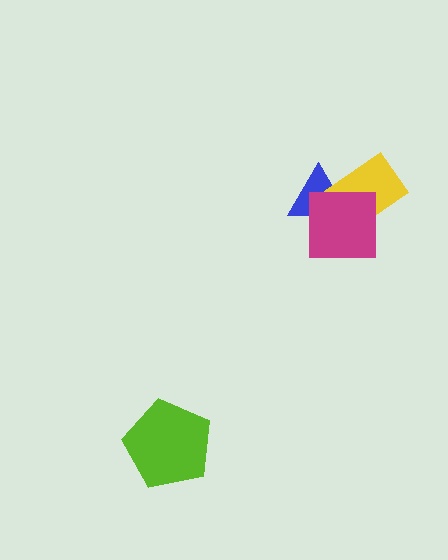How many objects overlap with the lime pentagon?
0 objects overlap with the lime pentagon.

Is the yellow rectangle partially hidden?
Yes, it is partially covered by another shape.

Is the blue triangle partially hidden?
Yes, it is partially covered by another shape.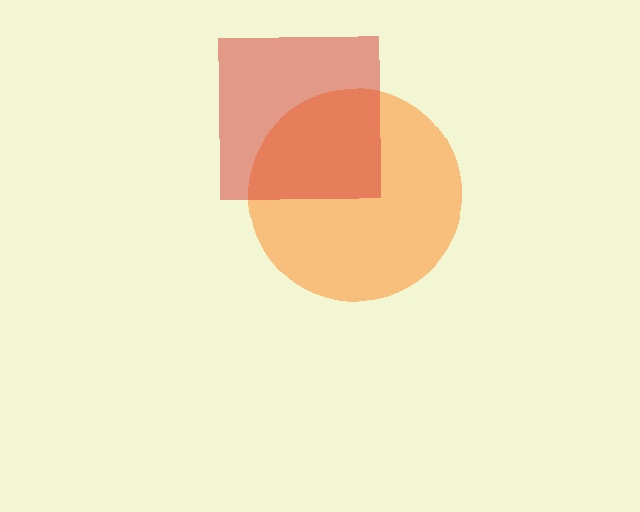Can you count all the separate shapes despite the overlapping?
Yes, there are 2 separate shapes.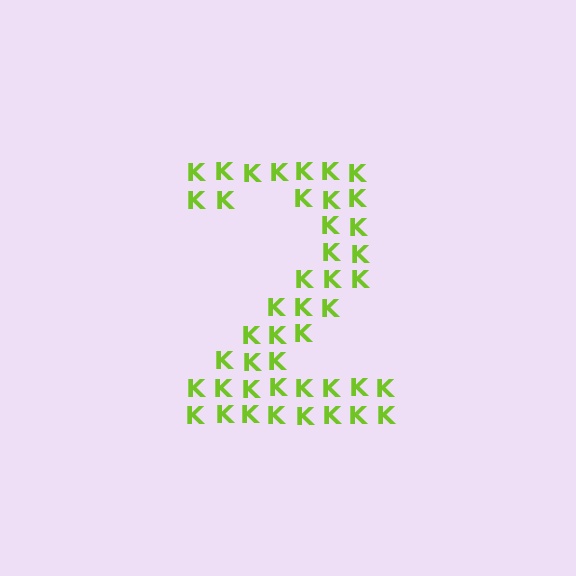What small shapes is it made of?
It is made of small letter K's.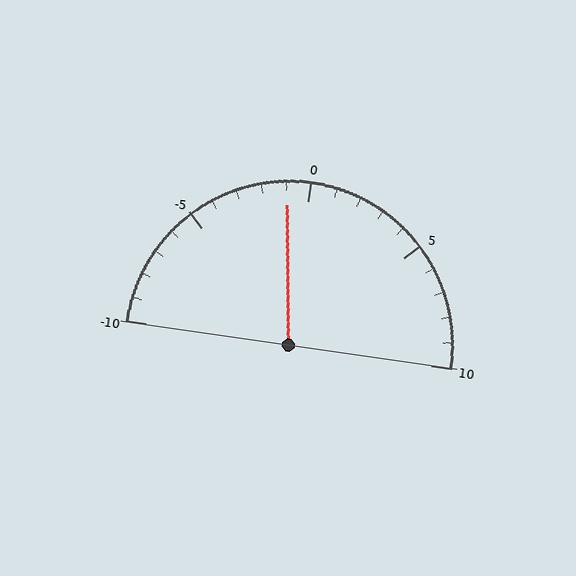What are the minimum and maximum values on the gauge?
The gauge ranges from -10 to 10.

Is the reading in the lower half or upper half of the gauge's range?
The reading is in the lower half of the range (-10 to 10).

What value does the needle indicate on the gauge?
The needle indicates approximately -1.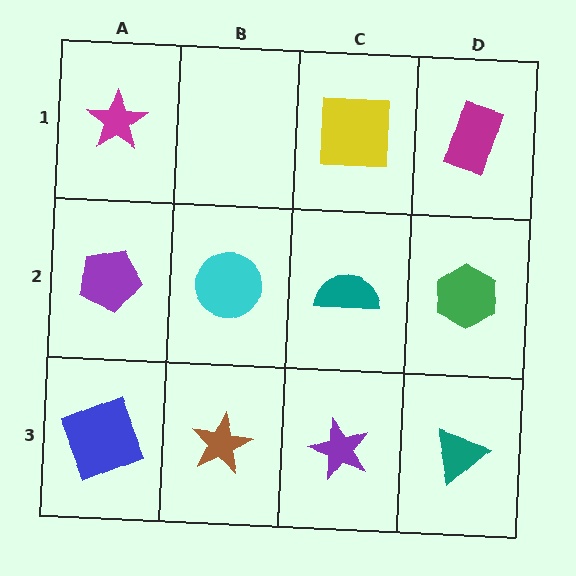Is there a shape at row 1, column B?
No, that cell is empty.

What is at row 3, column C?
A purple star.